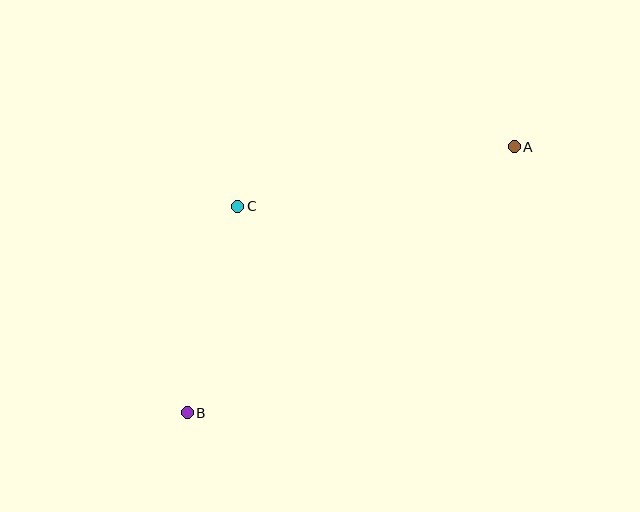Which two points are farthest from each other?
Points A and B are farthest from each other.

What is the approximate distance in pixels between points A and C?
The distance between A and C is approximately 283 pixels.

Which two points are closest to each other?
Points B and C are closest to each other.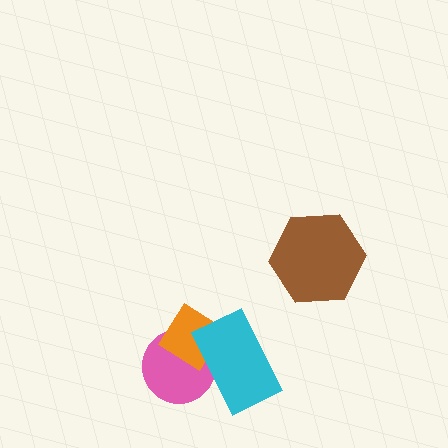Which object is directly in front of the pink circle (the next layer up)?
The orange diamond is directly in front of the pink circle.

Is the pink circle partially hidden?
Yes, it is partially covered by another shape.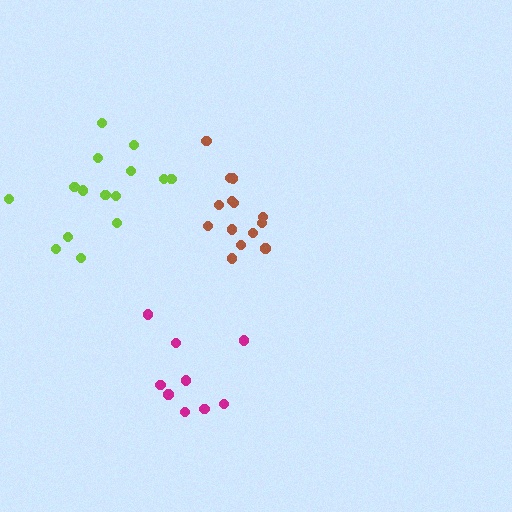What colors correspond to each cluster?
The clusters are colored: magenta, lime, brown.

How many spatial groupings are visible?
There are 3 spatial groupings.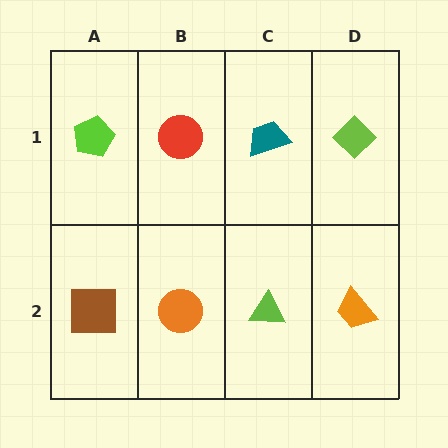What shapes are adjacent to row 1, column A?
A brown square (row 2, column A), a red circle (row 1, column B).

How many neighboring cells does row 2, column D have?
2.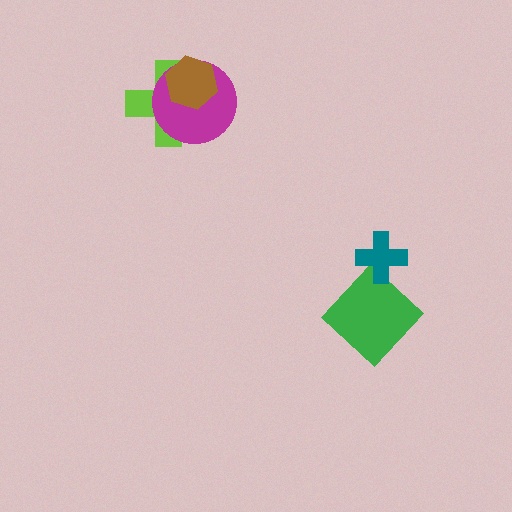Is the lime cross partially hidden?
Yes, it is partially covered by another shape.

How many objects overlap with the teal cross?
0 objects overlap with the teal cross.